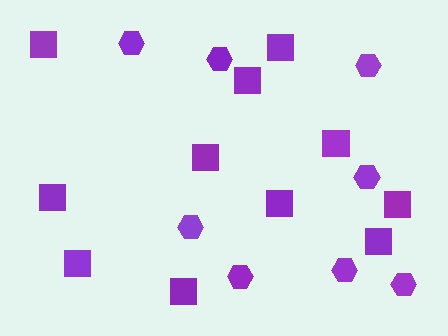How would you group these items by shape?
There are 2 groups: one group of hexagons (8) and one group of squares (11).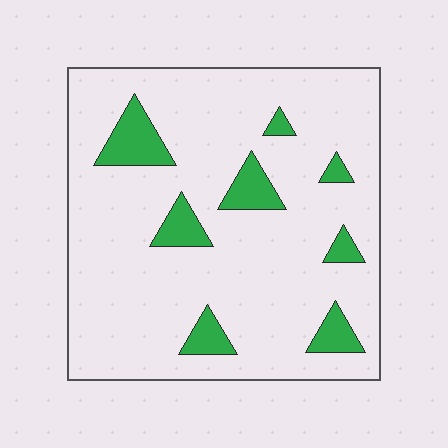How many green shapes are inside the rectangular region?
8.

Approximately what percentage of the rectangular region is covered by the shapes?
Approximately 10%.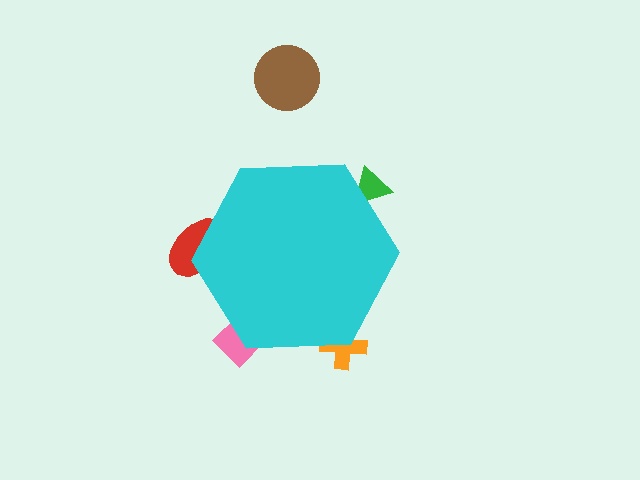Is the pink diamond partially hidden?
Yes, the pink diamond is partially hidden behind the cyan hexagon.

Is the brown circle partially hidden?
No, the brown circle is fully visible.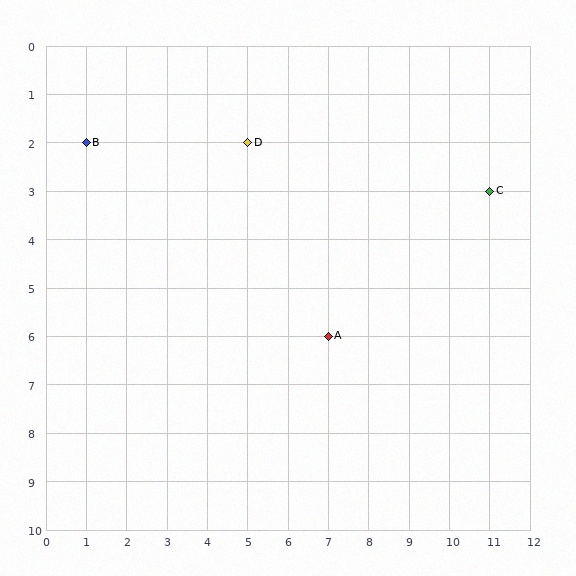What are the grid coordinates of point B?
Point B is at grid coordinates (1, 2).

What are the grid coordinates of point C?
Point C is at grid coordinates (11, 3).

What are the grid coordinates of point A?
Point A is at grid coordinates (7, 6).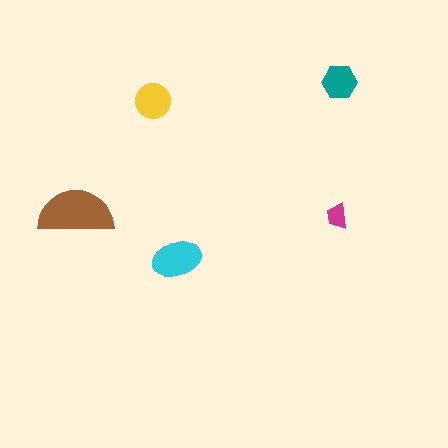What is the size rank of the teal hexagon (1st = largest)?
4th.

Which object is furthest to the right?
The teal hexagon is rightmost.